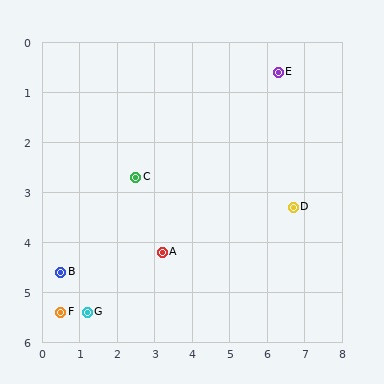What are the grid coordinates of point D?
Point D is at approximately (6.7, 3.3).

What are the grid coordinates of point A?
Point A is at approximately (3.2, 4.2).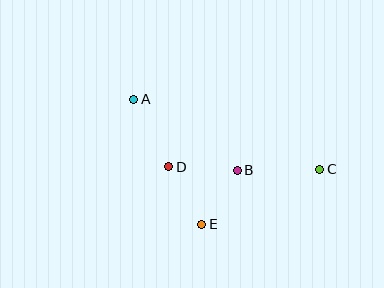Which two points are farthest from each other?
Points A and C are farthest from each other.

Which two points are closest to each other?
Points B and E are closest to each other.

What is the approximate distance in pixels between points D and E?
The distance between D and E is approximately 66 pixels.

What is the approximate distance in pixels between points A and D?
The distance between A and D is approximately 76 pixels.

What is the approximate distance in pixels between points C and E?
The distance between C and E is approximately 130 pixels.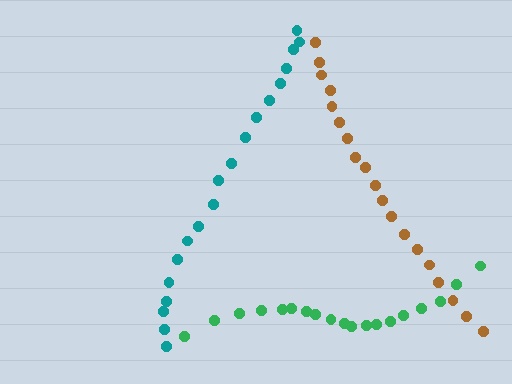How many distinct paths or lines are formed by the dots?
There are 3 distinct paths.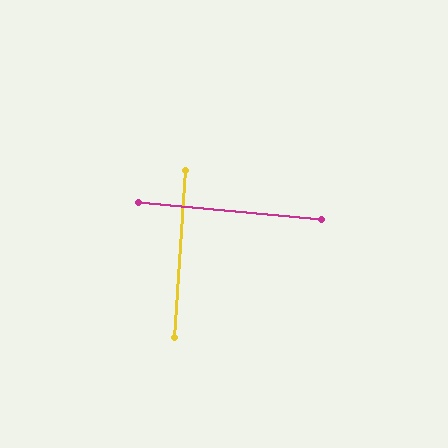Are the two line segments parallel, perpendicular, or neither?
Perpendicular — they meet at approximately 88°.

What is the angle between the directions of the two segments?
Approximately 88 degrees.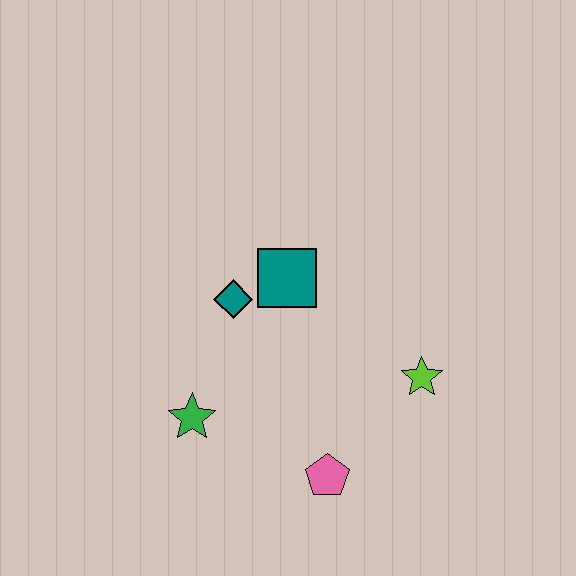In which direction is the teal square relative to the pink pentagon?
The teal square is above the pink pentagon.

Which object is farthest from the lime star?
The green star is farthest from the lime star.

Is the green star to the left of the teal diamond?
Yes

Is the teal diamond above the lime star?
Yes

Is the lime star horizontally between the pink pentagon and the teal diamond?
No